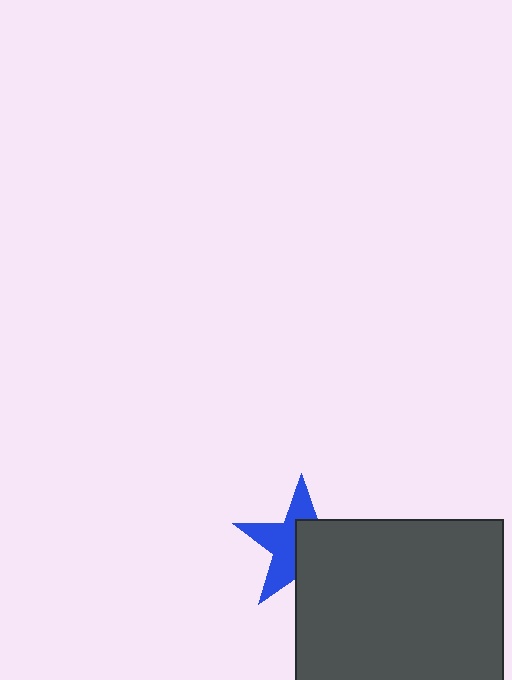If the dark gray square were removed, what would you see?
You would see the complete blue star.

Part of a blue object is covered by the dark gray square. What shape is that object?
It is a star.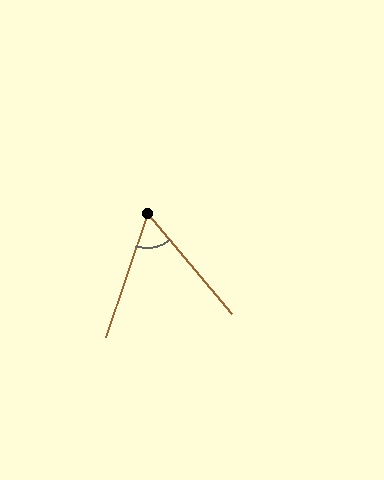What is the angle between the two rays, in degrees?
Approximately 59 degrees.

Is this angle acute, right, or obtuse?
It is acute.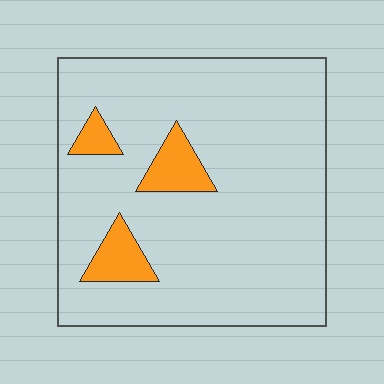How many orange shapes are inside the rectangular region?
3.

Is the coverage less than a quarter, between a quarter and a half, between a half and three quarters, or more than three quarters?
Less than a quarter.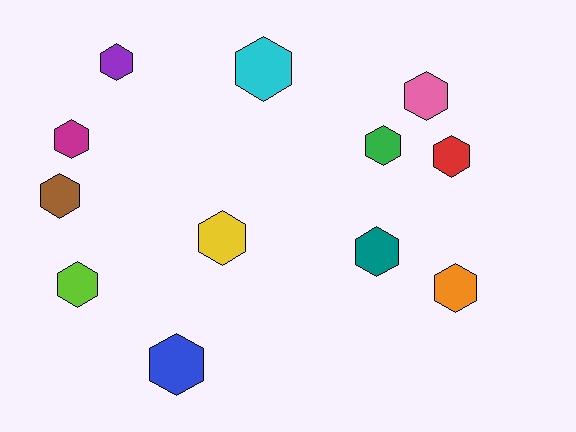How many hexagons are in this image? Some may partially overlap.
There are 12 hexagons.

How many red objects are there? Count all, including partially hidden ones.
There is 1 red object.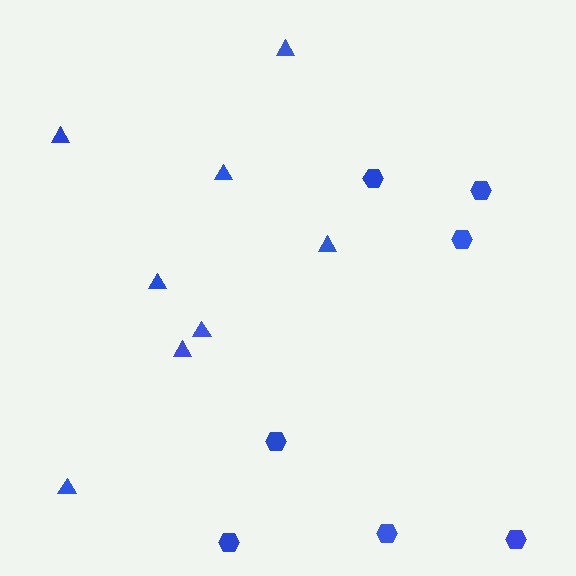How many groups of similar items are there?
There are 2 groups: one group of hexagons (7) and one group of triangles (8).